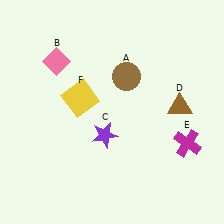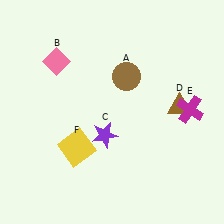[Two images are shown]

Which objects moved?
The objects that moved are: the magenta cross (E), the yellow square (F).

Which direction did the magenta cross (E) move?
The magenta cross (E) moved up.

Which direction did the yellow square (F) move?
The yellow square (F) moved down.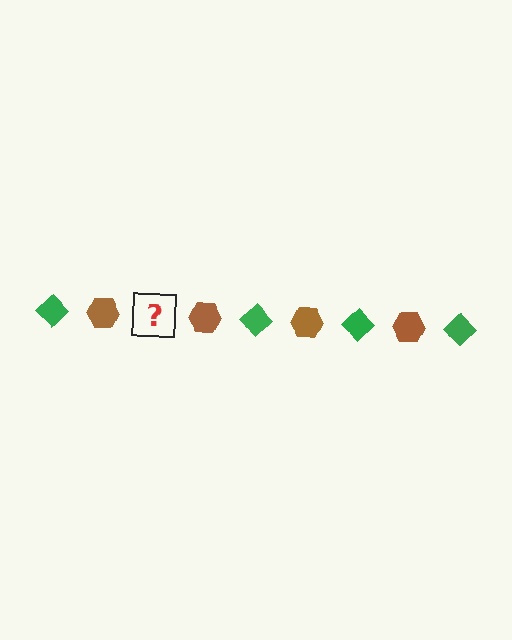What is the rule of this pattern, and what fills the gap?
The rule is that the pattern alternates between green diamond and brown hexagon. The gap should be filled with a green diamond.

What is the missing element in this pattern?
The missing element is a green diamond.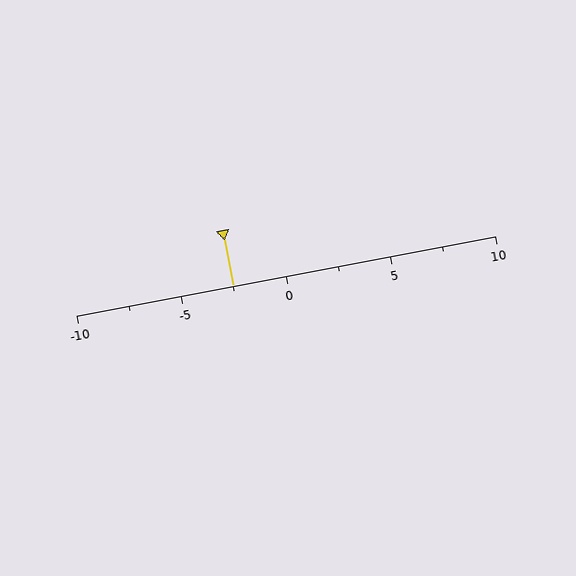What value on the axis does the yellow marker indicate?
The marker indicates approximately -2.5.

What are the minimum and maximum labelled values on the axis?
The axis runs from -10 to 10.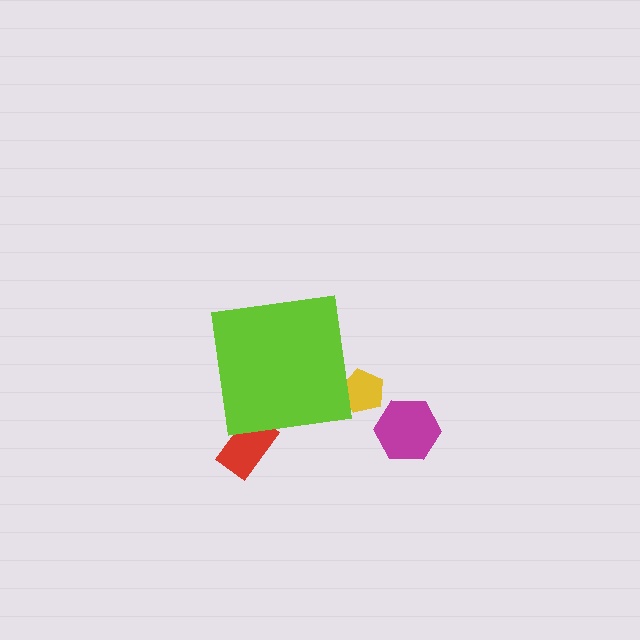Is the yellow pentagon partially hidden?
Yes, the yellow pentagon is partially hidden behind the lime square.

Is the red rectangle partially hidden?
Yes, the red rectangle is partially hidden behind the lime square.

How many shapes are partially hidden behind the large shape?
2 shapes are partially hidden.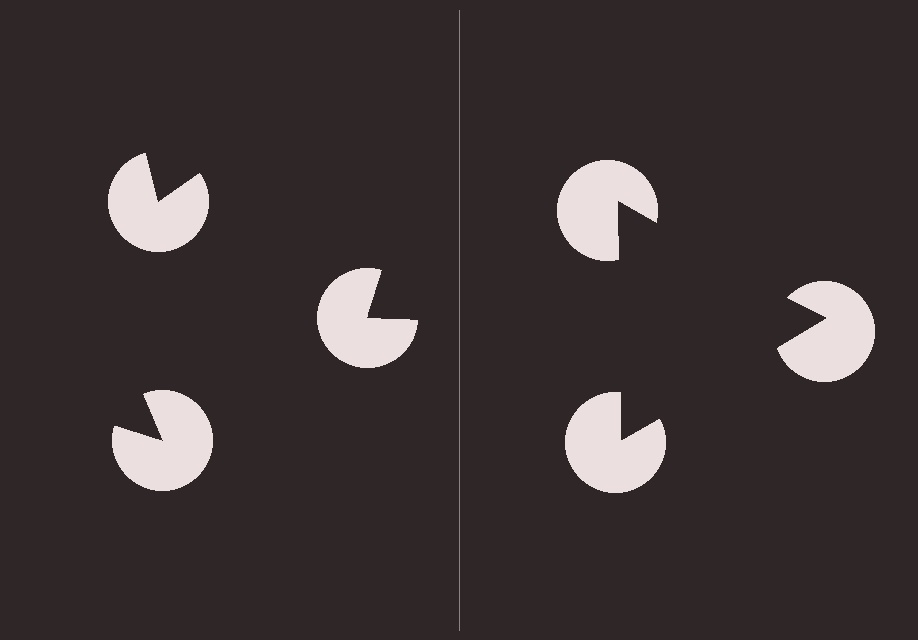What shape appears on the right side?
An illusory triangle.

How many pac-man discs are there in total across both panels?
6 — 3 on each side.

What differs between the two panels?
The pac-man discs are positioned identically on both sides; only the wedge orientations differ. On the right they align to a triangle; on the left they are misaligned.